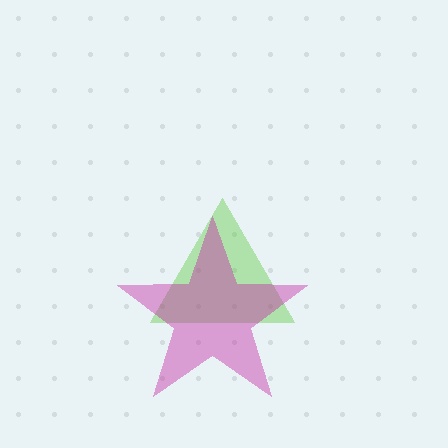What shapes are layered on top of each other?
The layered shapes are: a lime triangle, a magenta star.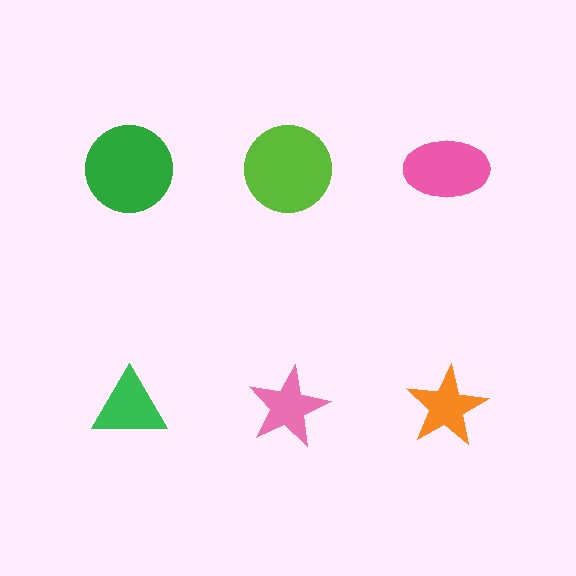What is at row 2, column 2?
A pink star.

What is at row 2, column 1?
A green triangle.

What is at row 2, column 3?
An orange star.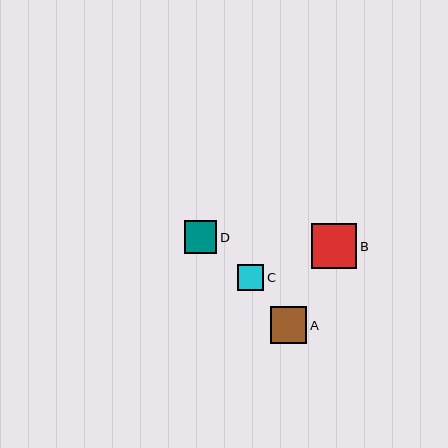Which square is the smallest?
Square C is the smallest with a size of approximately 26 pixels.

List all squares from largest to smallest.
From largest to smallest: B, A, D, C.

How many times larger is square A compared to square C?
Square A is approximately 1.4 times the size of square C.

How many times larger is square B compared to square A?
Square B is approximately 1.3 times the size of square A.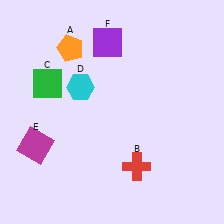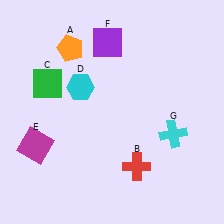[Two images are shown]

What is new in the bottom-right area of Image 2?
A cyan cross (G) was added in the bottom-right area of Image 2.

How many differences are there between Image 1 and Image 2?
There is 1 difference between the two images.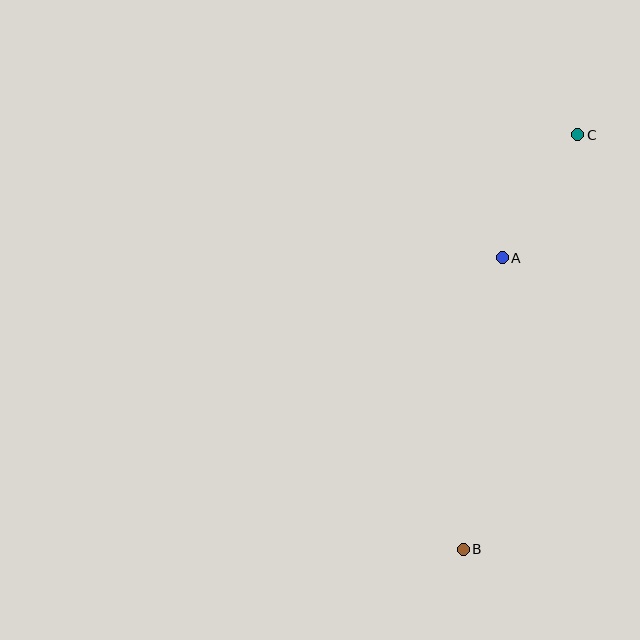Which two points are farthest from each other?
Points B and C are farthest from each other.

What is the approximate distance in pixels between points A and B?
The distance between A and B is approximately 294 pixels.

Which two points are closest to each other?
Points A and C are closest to each other.